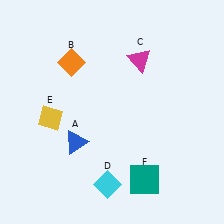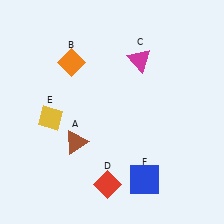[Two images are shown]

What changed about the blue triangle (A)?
In Image 1, A is blue. In Image 2, it changed to brown.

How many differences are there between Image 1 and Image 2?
There are 3 differences between the two images.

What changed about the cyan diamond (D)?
In Image 1, D is cyan. In Image 2, it changed to red.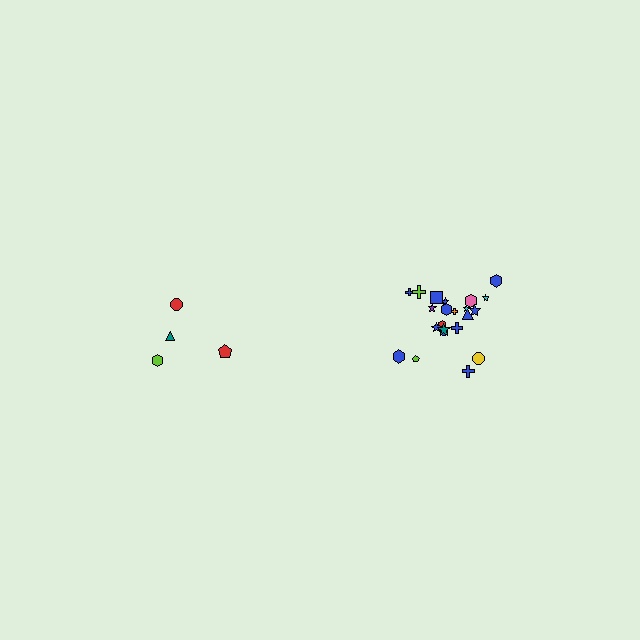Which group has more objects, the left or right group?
The right group.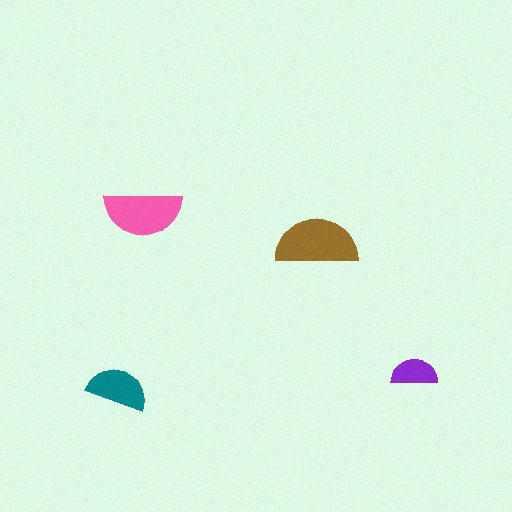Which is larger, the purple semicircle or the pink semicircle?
The pink one.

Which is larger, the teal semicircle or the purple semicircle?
The teal one.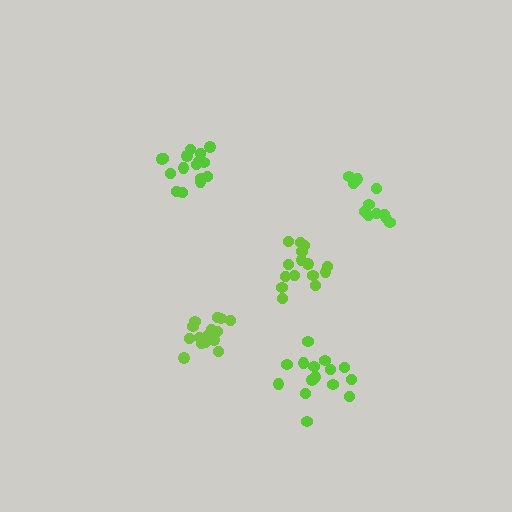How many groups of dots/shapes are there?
There are 5 groups.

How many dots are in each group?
Group 1: 15 dots, Group 2: 16 dots, Group 3: 15 dots, Group 4: 11 dots, Group 5: 16 dots (73 total).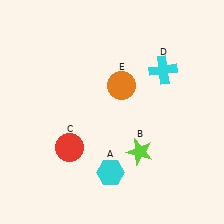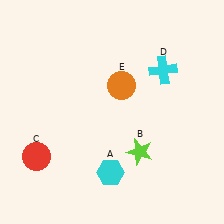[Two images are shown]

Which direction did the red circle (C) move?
The red circle (C) moved left.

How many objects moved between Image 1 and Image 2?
1 object moved between the two images.